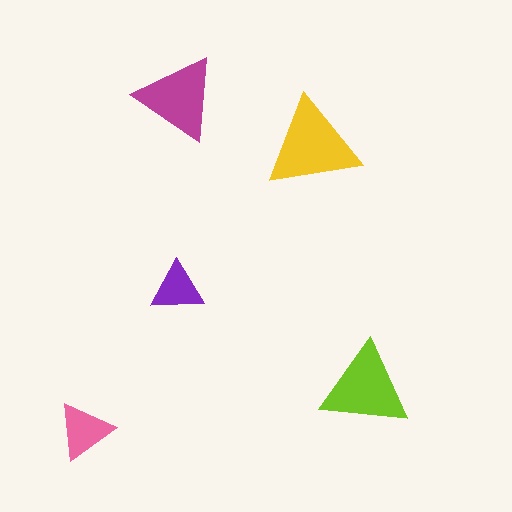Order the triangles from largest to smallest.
the yellow one, the lime one, the magenta one, the pink one, the purple one.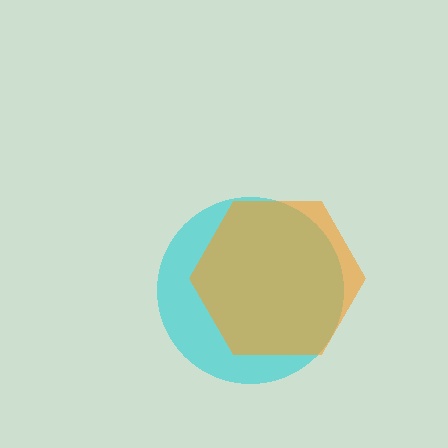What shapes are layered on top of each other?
The layered shapes are: a cyan circle, an orange hexagon.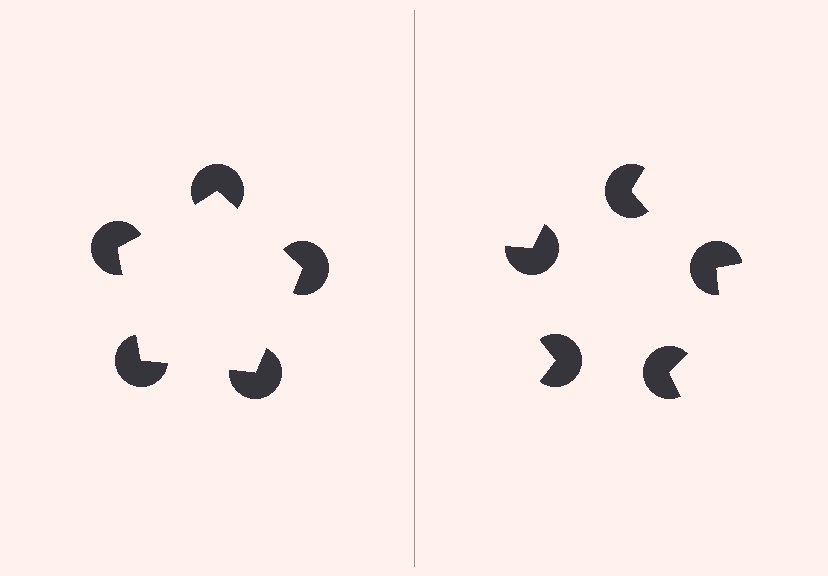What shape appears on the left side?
An illusory pentagon.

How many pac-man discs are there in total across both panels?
10 — 5 on each side.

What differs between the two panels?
The pac-man discs are positioned identically on both sides; only the wedge orientations differ. On the left they align to a pentagon; on the right they are misaligned.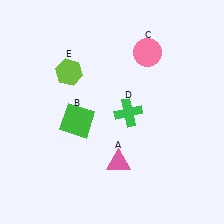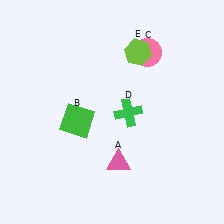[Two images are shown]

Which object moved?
The lime hexagon (E) moved right.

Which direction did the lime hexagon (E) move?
The lime hexagon (E) moved right.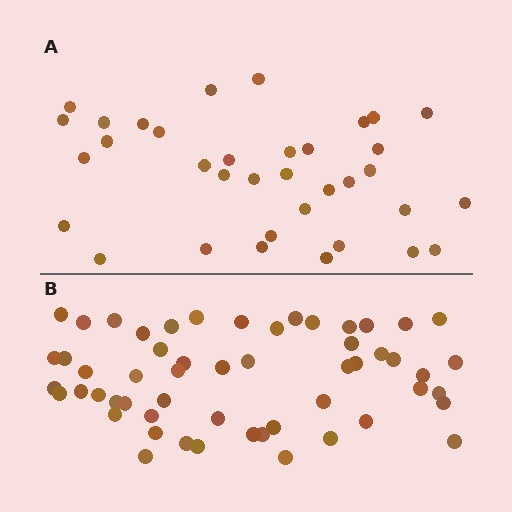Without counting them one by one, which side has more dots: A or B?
Region B (the bottom region) has more dots.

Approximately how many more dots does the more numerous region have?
Region B has approximately 20 more dots than region A.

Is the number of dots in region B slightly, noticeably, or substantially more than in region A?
Region B has substantially more. The ratio is roughly 1.6 to 1.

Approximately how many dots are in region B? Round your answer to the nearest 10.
About 60 dots. (The exact count is 55, which rounds to 60.)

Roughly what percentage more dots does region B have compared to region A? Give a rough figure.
About 55% more.